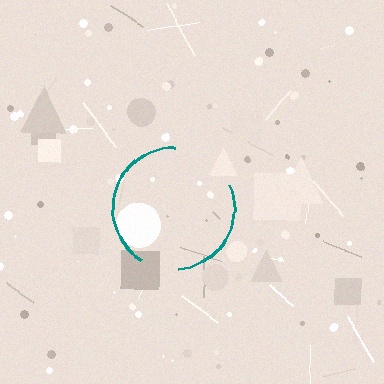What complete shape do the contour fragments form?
The contour fragments form a circle.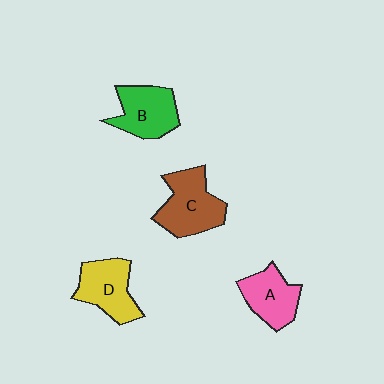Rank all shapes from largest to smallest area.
From largest to smallest: C (brown), D (yellow), B (green), A (pink).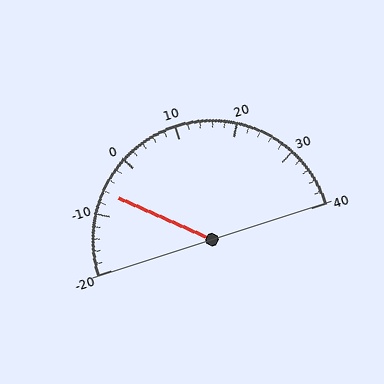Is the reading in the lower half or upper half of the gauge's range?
The reading is in the lower half of the range (-20 to 40).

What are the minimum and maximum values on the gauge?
The gauge ranges from -20 to 40.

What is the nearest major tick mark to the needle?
The nearest major tick mark is -10.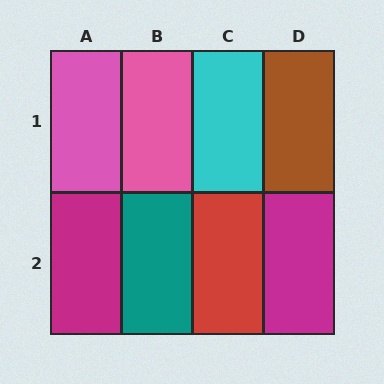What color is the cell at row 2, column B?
Teal.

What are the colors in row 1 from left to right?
Pink, pink, cyan, brown.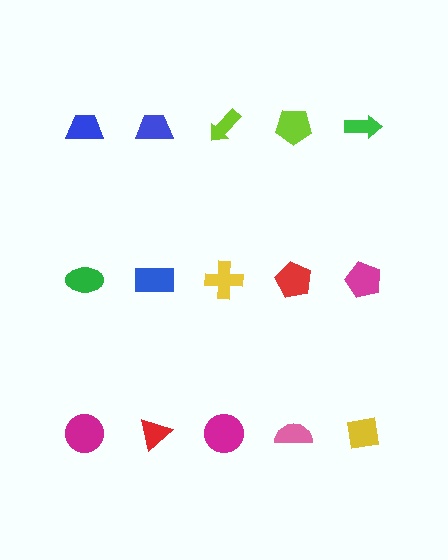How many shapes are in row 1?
5 shapes.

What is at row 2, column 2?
A blue rectangle.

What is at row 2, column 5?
A magenta pentagon.